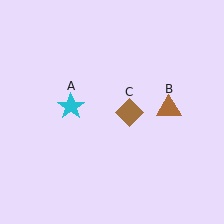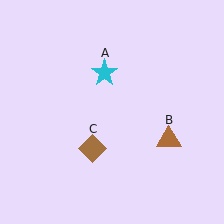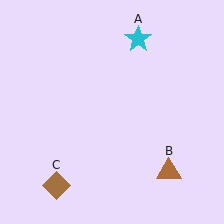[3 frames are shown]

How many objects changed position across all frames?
3 objects changed position: cyan star (object A), brown triangle (object B), brown diamond (object C).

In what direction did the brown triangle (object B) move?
The brown triangle (object B) moved down.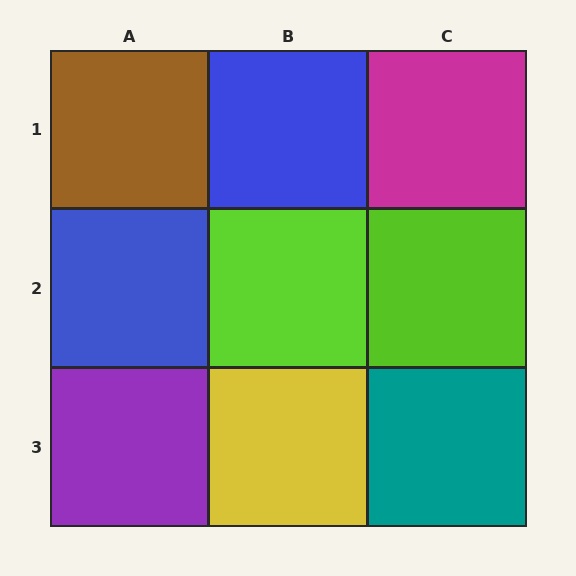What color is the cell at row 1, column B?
Blue.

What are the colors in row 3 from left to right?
Purple, yellow, teal.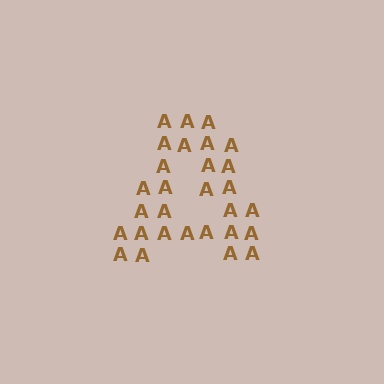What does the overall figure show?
The overall figure shows the letter A.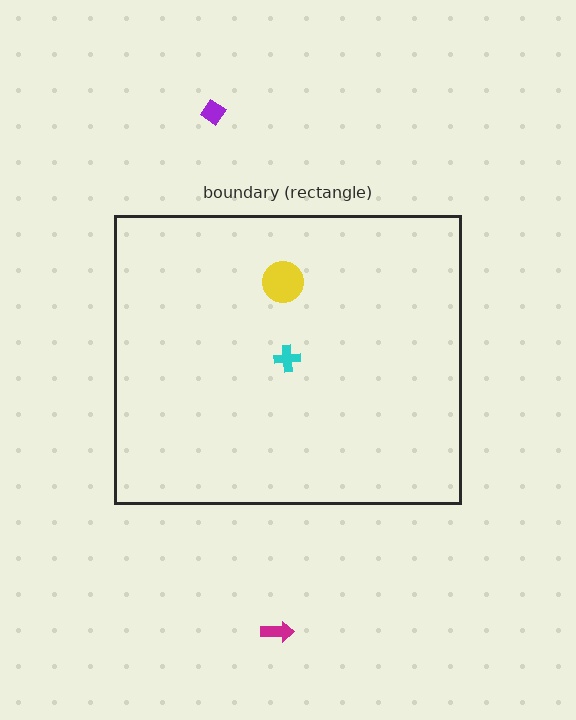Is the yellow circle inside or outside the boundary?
Inside.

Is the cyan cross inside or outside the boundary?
Inside.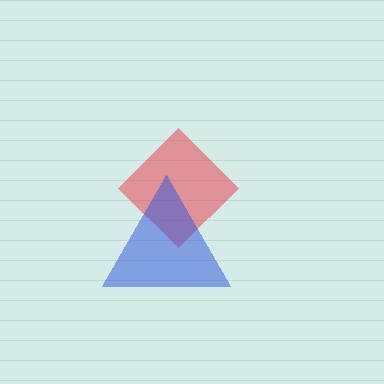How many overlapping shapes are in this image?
There are 2 overlapping shapes in the image.